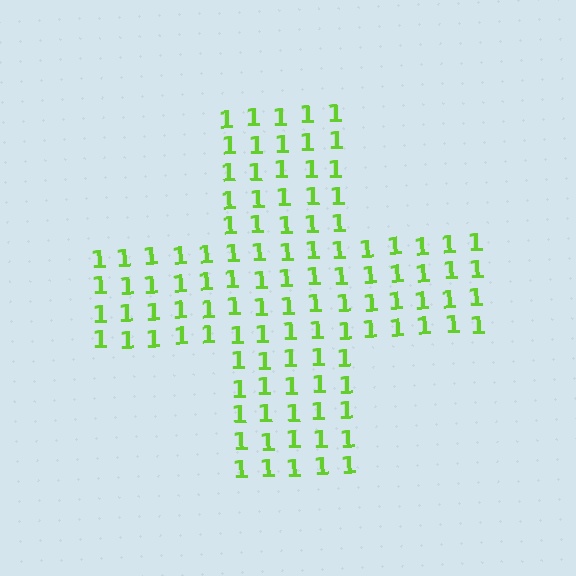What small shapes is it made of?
It is made of small digit 1's.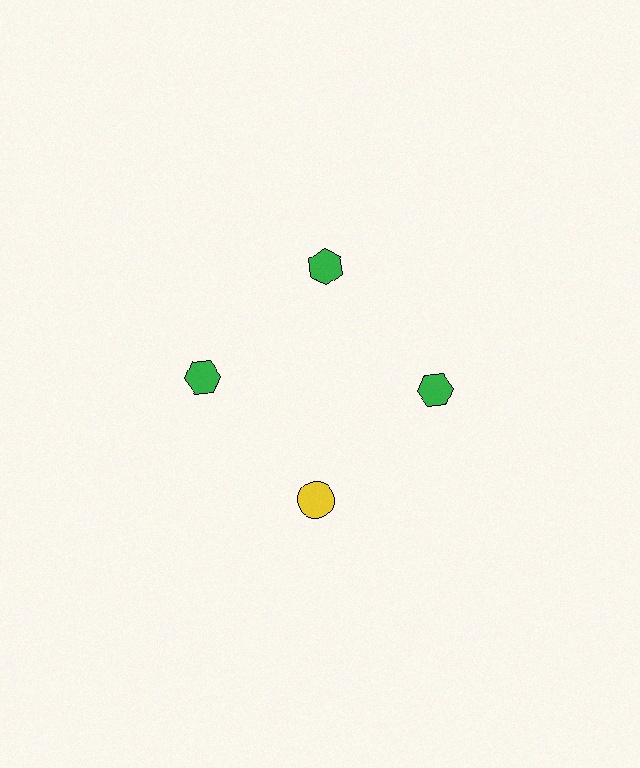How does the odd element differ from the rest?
It differs in both color (yellow instead of green) and shape (circle instead of hexagon).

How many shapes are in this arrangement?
There are 4 shapes arranged in a ring pattern.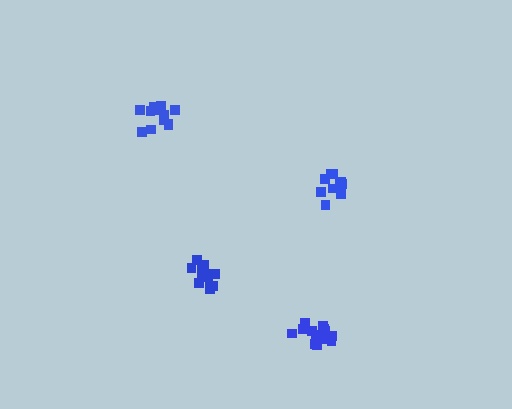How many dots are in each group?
Group 1: 13 dots, Group 2: 11 dots, Group 3: 13 dots, Group 4: 14 dots (51 total).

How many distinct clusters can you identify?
There are 4 distinct clusters.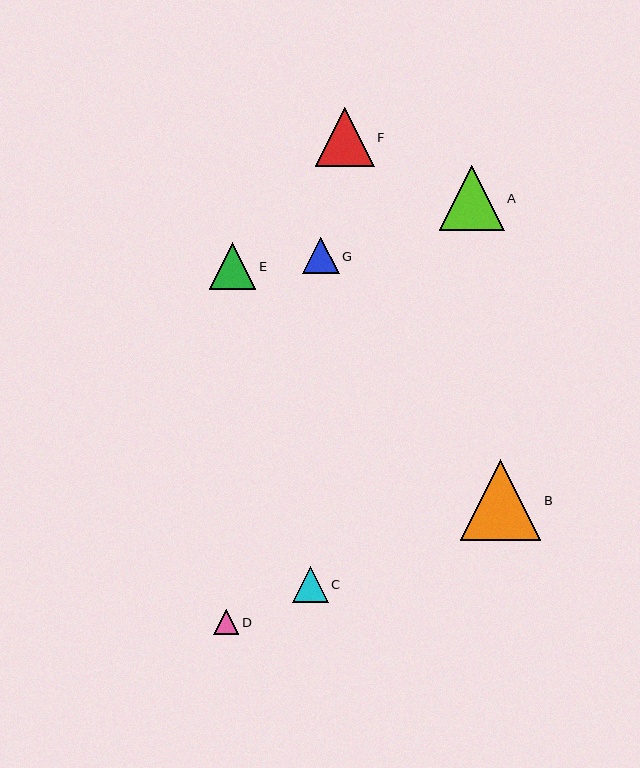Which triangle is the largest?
Triangle B is the largest with a size of approximately 81 pixels.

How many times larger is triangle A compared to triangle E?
Triangle A is approximately 1.4 times the size of triangle E.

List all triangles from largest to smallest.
From largest to smallest: B, A, F, E, G, C, D.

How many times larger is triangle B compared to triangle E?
Triangle B is approximately 1.7 times the size of triangle E.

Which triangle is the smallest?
Triangle D is the smallest with a size of approximately 25 pixels.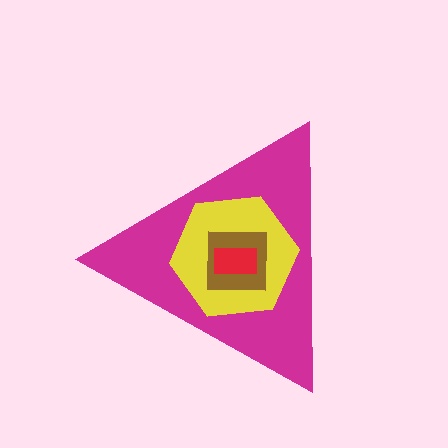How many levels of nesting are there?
4.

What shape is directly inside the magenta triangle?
The yellow hexagon.